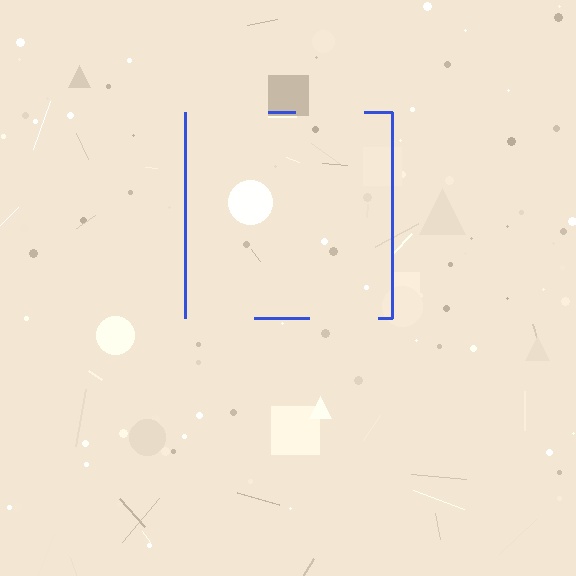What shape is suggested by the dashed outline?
The dashed outline suggests a square.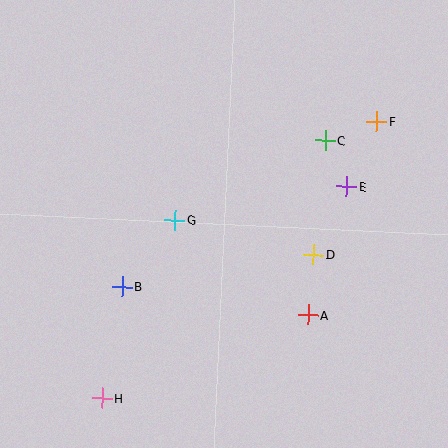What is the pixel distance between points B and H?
The distance between B and H is 114 pixels.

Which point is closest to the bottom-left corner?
Point H is closest to the bottom-left corner.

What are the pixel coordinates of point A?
Point A is at (308, 315).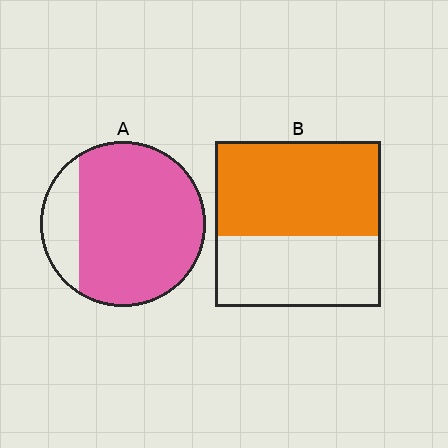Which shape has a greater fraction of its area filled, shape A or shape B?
Shape A.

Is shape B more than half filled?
Yes.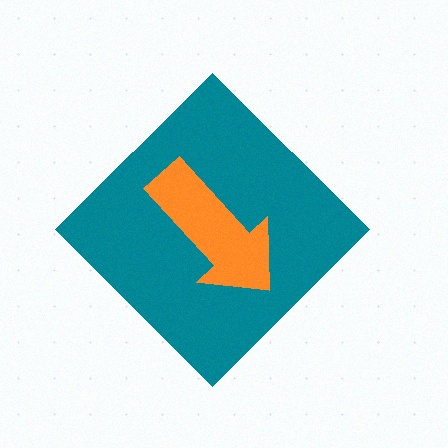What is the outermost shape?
The teal diamond.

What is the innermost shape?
The orange arrow.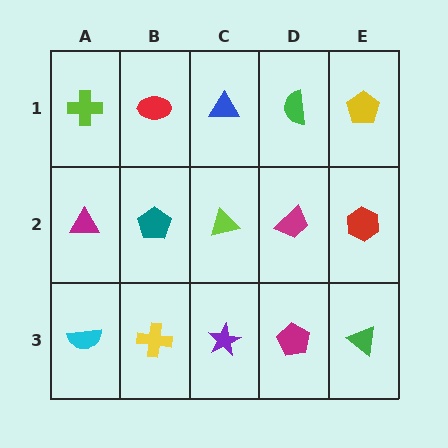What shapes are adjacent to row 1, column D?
A magenta trapezoid (row 2, column D), a blue triangle (row 1, column C), a yellow pentagon (row 1, column E).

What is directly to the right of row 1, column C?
A green semicircle.